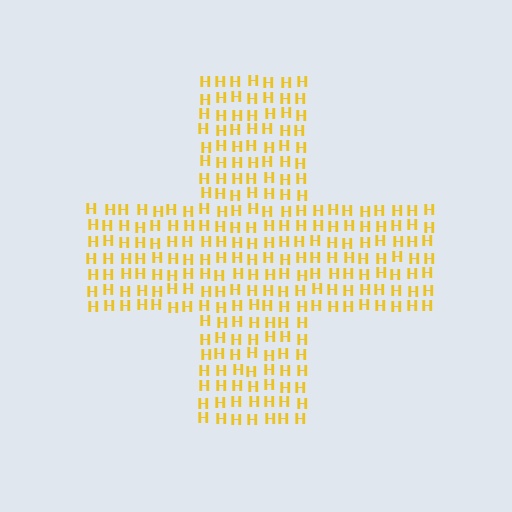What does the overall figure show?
The overall figure shows a cross.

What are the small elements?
The small elements are letter H's.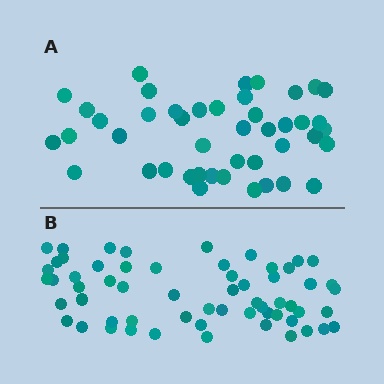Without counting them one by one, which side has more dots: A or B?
Region B (the bottom region) has more dots.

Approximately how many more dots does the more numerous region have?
Region B has approximately 15 more dots than region A.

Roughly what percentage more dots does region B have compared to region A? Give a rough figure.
About 35% more.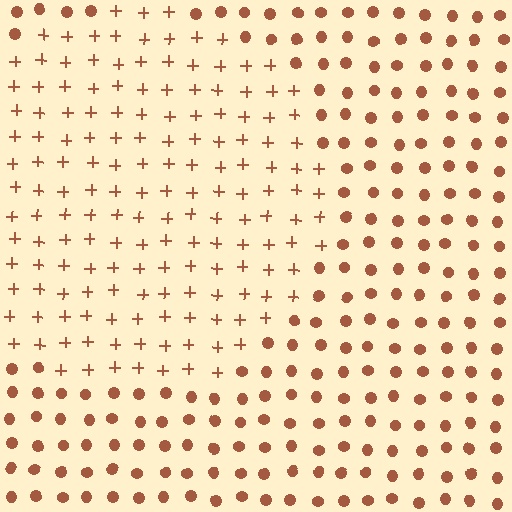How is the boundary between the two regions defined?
The boundary is defined by a change in element shape: plus signs inside vs. circles outside. All elements share the same color and spacing.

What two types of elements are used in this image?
The image uses plus signs inside the circle region and circles outside it.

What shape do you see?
I see a circle.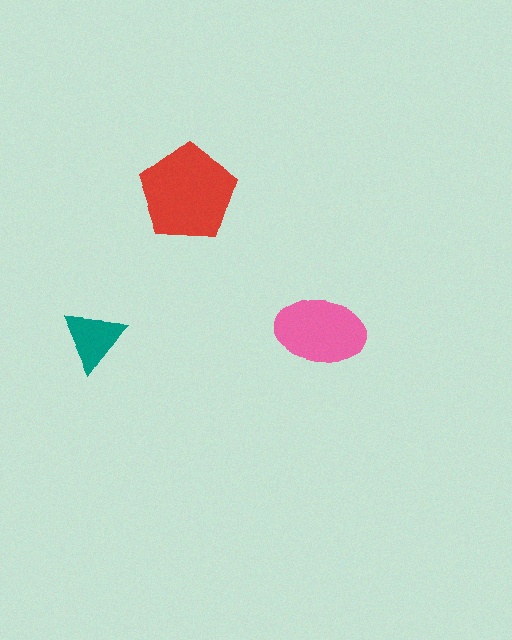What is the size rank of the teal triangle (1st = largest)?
3rd.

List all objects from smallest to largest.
The teal triangle, the pink ellipse, the red pentagon.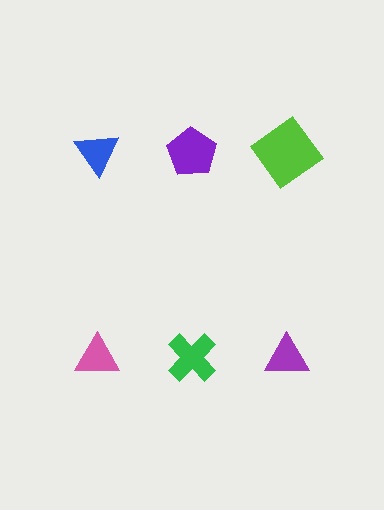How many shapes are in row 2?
3 shapes.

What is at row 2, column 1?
A pink triangle.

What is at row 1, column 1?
A blue triangle.